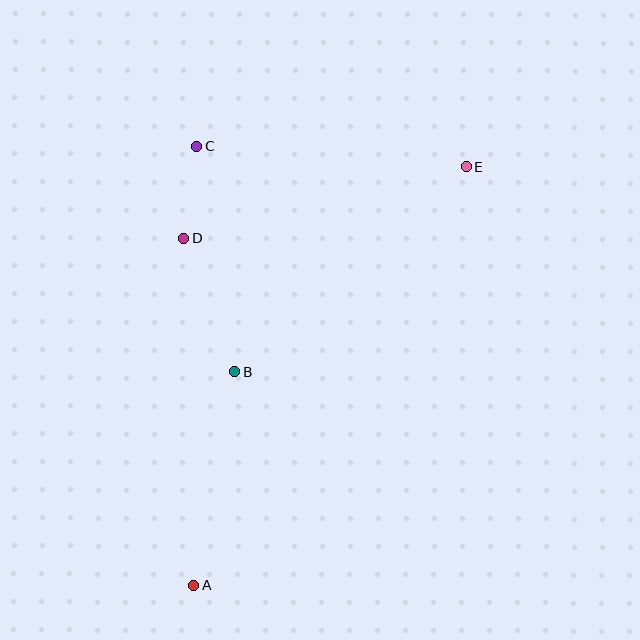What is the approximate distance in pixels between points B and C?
The distance between B and C is approximately 228 pixels.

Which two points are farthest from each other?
Points A and E are farthest from each other.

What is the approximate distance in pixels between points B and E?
The distance between B and E is approximately 309 pixels.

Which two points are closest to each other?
Points C and D are closest to each other.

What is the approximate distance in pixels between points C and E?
The distance between C and E is approximately 270 pixels.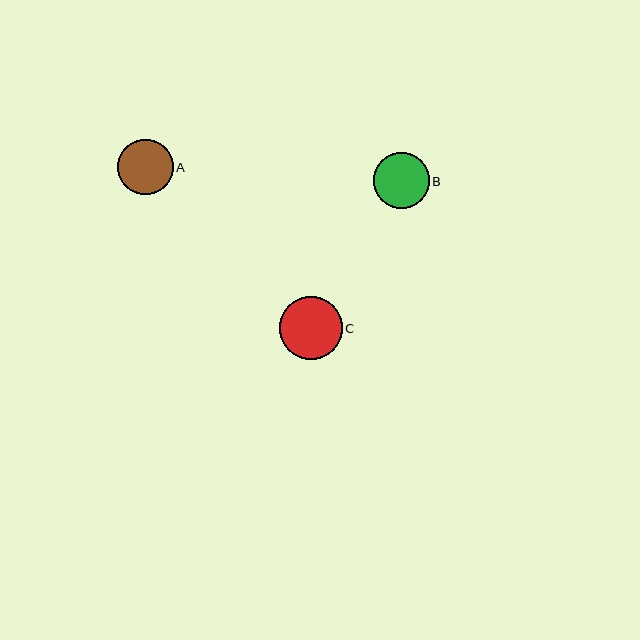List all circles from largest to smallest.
From largest to smallest: C, B, A.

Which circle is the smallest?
Circle A is the smallest with a size of approximately 55 pixels.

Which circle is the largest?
Circle C is the largest with a size of approximately 62 pixels.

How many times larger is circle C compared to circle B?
Circle C is approximately 1.1 times the size of circle B.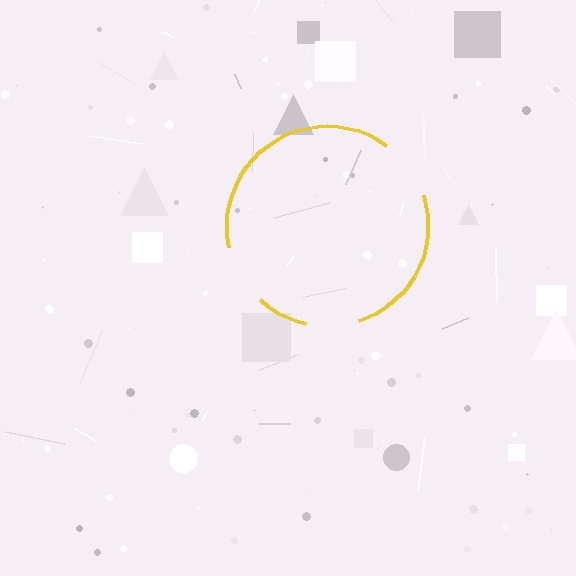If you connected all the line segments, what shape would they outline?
They would outline a circle.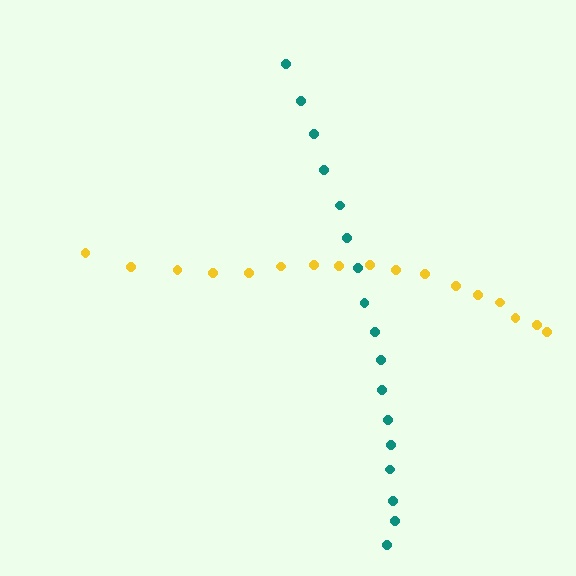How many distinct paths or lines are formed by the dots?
There are 2 distinct paths.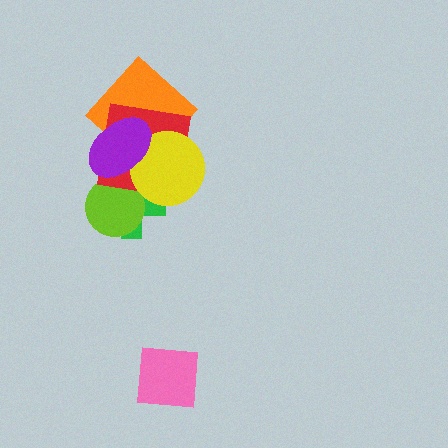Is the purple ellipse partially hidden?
No, no other shape covers it.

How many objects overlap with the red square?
5 objects overlap with the red square.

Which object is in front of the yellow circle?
The purple ellipse is in front of the yellow circle.